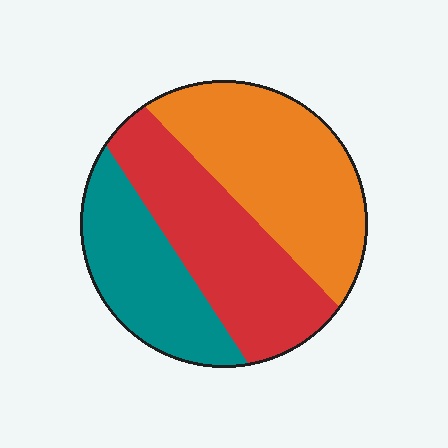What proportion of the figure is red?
Red takes up between a quarter and a half of the figure.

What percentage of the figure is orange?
Orange takes up between a third and a half of the figure.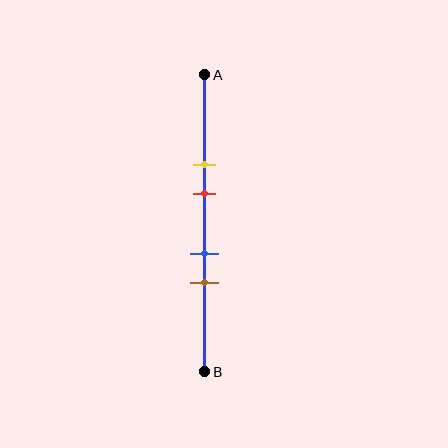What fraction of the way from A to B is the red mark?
The red mark is approximately 40% (0.4) of the way from A to B.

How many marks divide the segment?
There are 4 marks dividing the segment.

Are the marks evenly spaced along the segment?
No, the marks are not evenly spaced.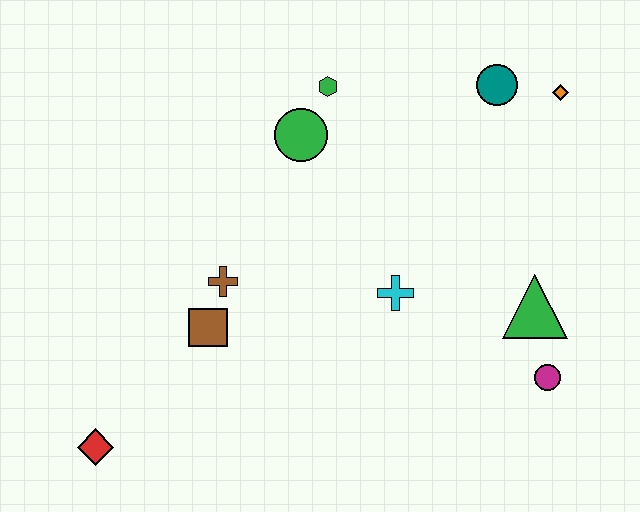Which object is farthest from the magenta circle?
The red diamond is farthest from the magenta circle.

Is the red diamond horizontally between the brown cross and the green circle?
No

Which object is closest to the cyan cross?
The green triangle is closest to the cyan cross.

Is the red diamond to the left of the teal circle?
Yes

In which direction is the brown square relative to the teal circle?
The brown square is to the left of the teal circle.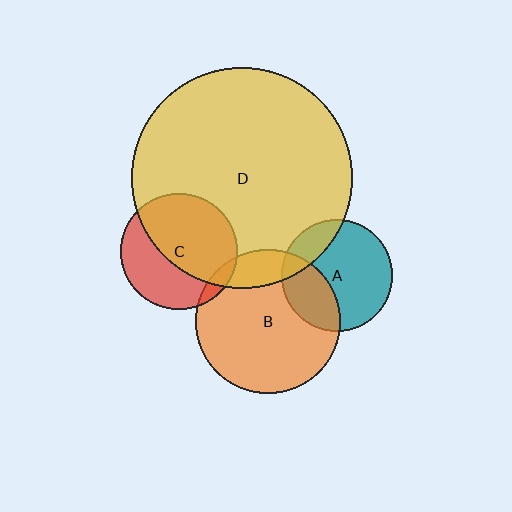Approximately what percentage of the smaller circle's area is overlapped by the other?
Approximately 5%.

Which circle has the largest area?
Circle D (yellow).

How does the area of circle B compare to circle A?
Approximately 1.7 times.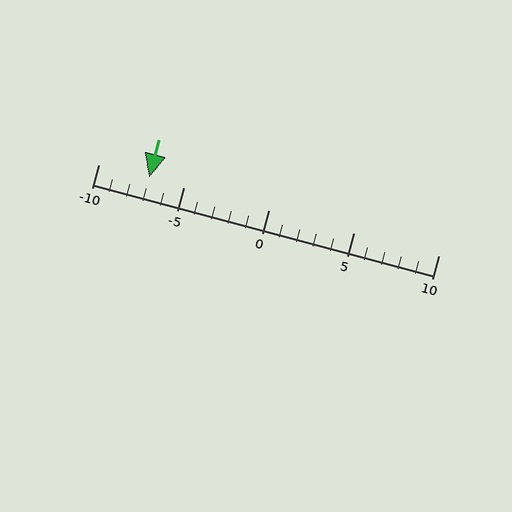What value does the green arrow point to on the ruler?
The green arrow points to approximately -7.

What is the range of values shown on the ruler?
The ruler shows values from -10 to 10.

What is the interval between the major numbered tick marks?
The major tick marks are spaced 5 units apart.